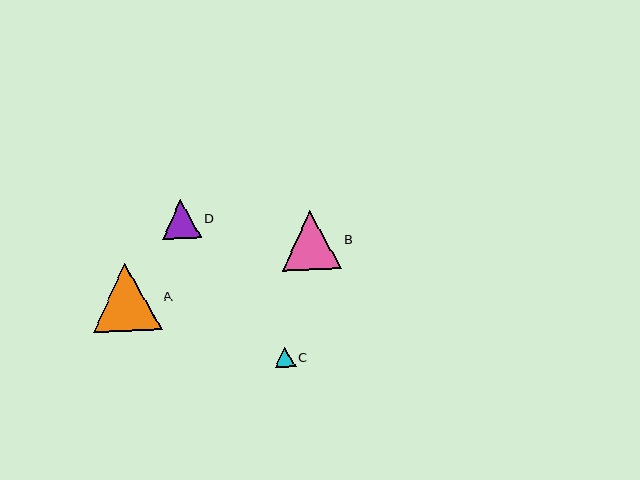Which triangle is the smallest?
Triangle C is the smallest with a size of approximately 21 pixels.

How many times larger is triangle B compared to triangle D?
Triangle B is approximately 1.5 times the size of triangle D.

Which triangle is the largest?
Triangle A is the largest with a size of approximately 69 pixels.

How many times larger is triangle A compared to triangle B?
Triangle A is approximately 1.2 times the size of triangle B.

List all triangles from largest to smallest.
From largest to smallest: A, B, D, C.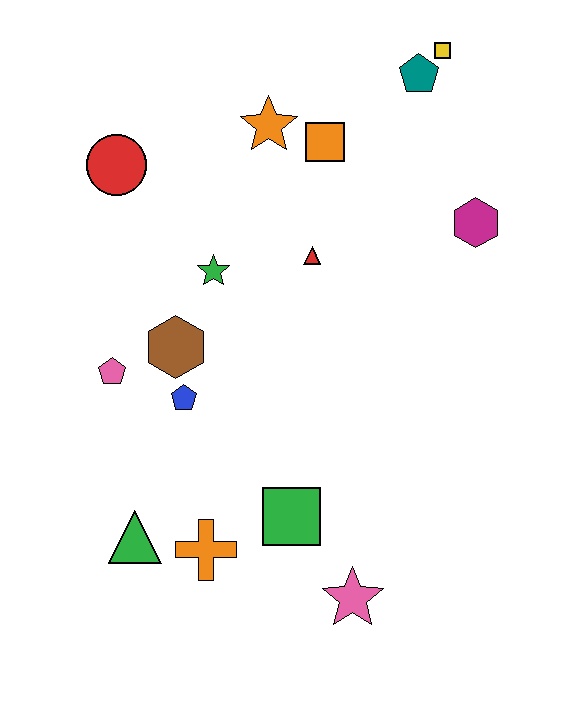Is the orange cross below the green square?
Yes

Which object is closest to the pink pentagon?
The brown hexagon is closest to the pink pentagon.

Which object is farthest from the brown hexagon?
The yellow square is farthest from the brown hexagon.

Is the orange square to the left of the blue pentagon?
No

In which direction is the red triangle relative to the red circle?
The red triangle is to the right of the red circle.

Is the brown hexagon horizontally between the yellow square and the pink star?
No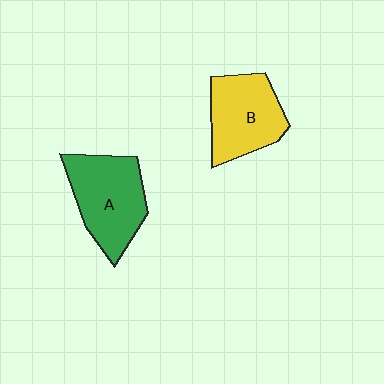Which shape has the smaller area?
Shape B (yellow).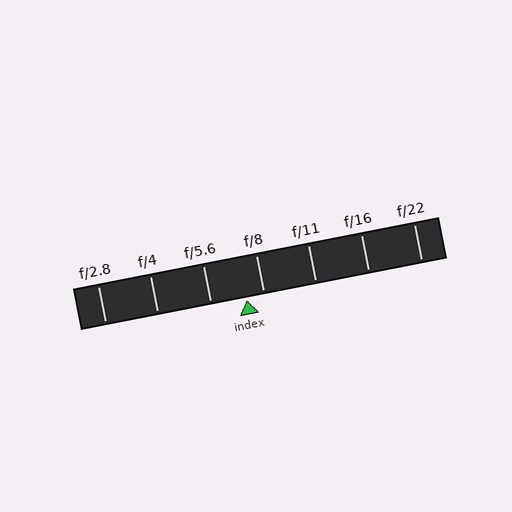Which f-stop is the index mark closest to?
The index mark is closest to f/8.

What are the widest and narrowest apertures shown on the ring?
The widest aperture shown is f/2.8 and the narrowest is f/22.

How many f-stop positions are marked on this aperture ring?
There are 7 f-stop positions marked.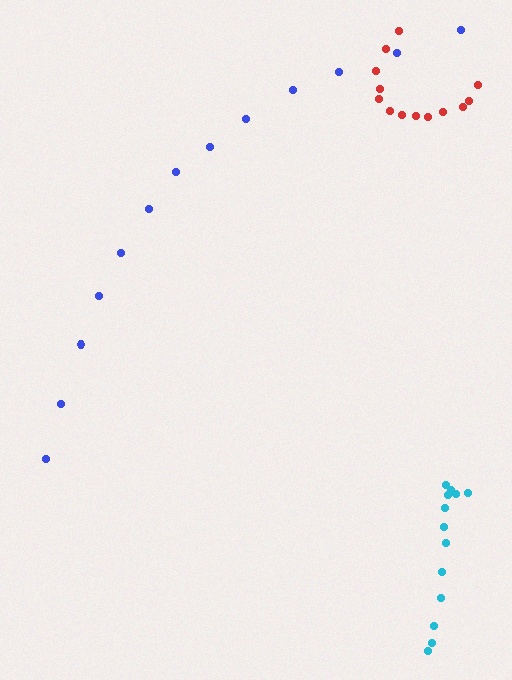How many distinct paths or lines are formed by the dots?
There are 3 distinct paths.